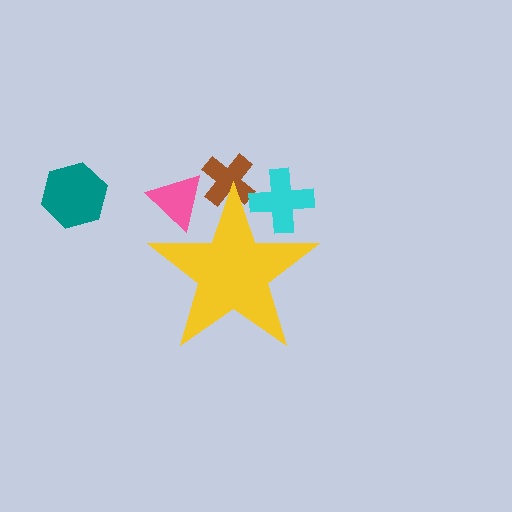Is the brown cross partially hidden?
Yes, the brown cross is partially hidden behind the yellow star.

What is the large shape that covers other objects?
A yellow star.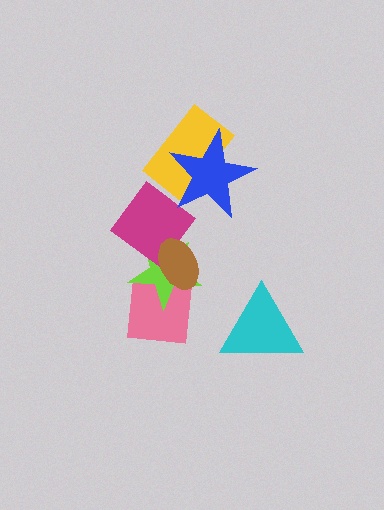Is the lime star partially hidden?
Yes, it is partially covered by another shape.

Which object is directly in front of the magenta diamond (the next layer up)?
The brown ellipse is directly in front of the magenta diamond.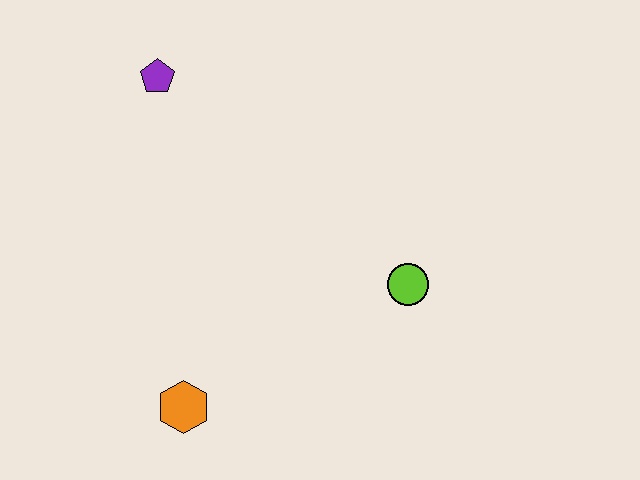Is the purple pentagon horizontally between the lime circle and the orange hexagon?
No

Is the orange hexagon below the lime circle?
Yes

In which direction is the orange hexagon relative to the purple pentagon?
The orange hexagon is below the purple pentagon.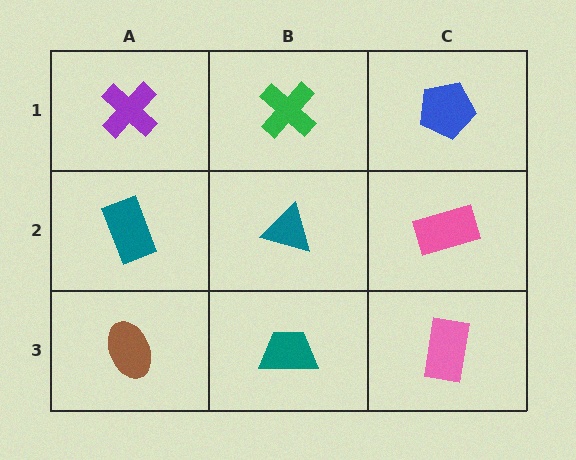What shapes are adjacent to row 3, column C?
A pink rectangle (row 2, column C), a teal trapezoid (row 3, column B).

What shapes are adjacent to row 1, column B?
A teal triangle (row 2, column B), a purple cross (row 1, column A), a blue pentagon (row 1, column C).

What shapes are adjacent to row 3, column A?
A teal rectangle (row 2, column A), a teal trapezoid (row 3, column B).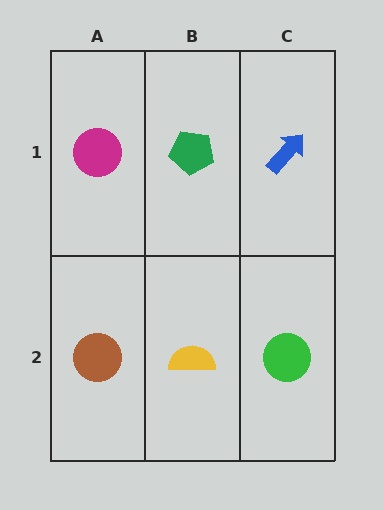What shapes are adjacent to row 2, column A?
A magenta circle (row 1, column A), a yellow semicircle (row 2, column B).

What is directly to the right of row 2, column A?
A yellow semicircle.